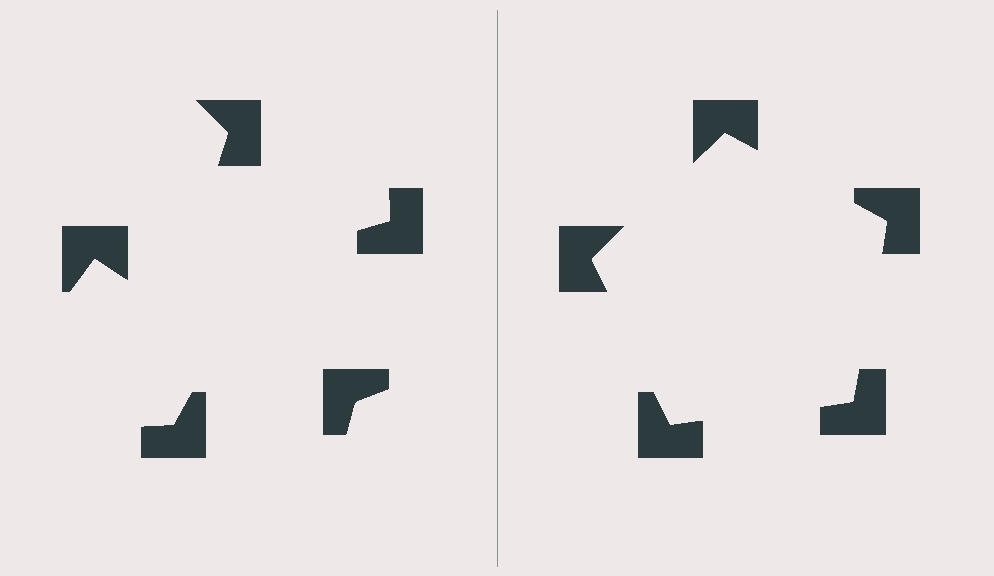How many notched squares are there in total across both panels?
10 — 5 on each side.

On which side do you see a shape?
An illusory pentagon appears on the right side. On the left side the wedge cuts are rotated, so no coherent shape forms.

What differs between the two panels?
The notched squares are positioned identically on both sides; only the wedge orientations differ. On the right they align to a pentagon; on the left they are misaligned.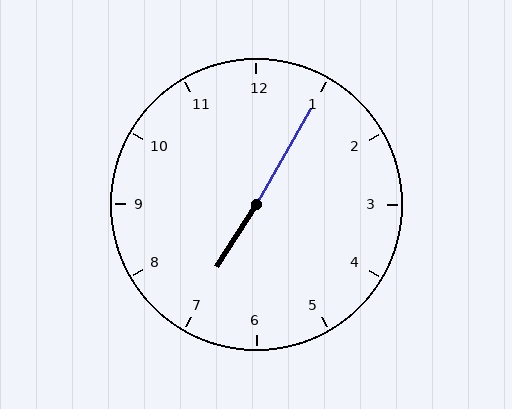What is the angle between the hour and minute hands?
Approximately 178 degrees.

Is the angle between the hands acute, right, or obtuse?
It is obtuse.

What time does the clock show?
7:05.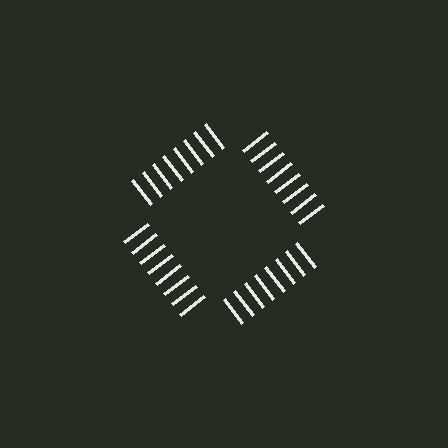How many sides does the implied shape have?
4 sides — the line-ends trace a square.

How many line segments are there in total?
32 — 8 along each of the 4 edges.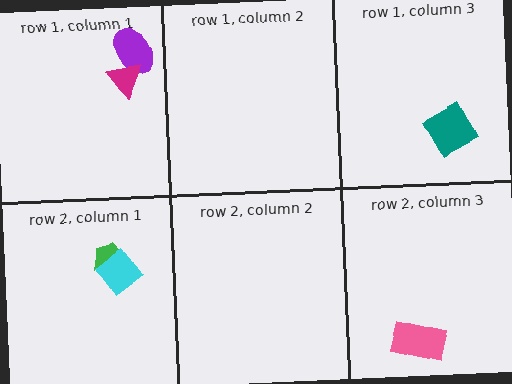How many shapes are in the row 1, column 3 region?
1.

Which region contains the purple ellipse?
The row 1, column 1 region.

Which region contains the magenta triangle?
The row 1, column 1 region.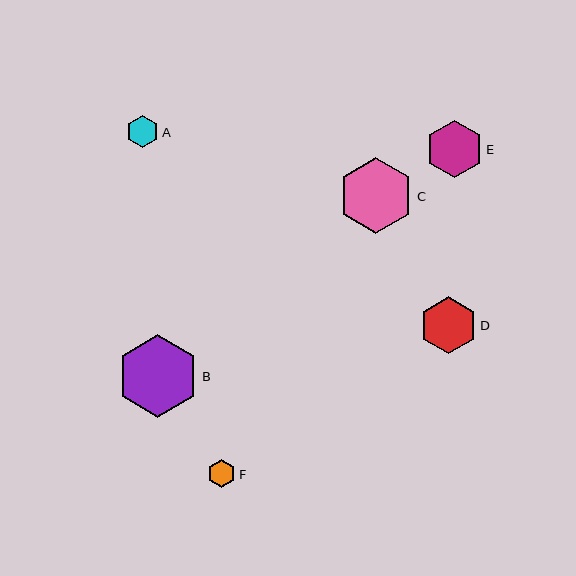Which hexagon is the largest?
Hexagon B is the largest with a size of approximately 83 pixels.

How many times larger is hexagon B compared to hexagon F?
Hexagon B is approximately 3.0 times the size of hexagon F.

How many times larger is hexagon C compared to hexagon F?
Hexagon C is approximately 2.8 times the size of hexagon F.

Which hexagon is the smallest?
Hexagon F is the smallest with a size of approximately 27 pixels.